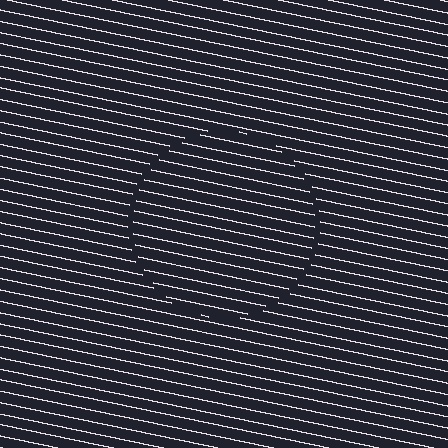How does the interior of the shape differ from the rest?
The interior of the shape contains the same grating, shifted by half a period — the contour is defined by the phase discontinuity where line-ends from the inner and outer gratings abut.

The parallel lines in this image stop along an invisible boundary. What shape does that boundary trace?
An illusory circle. The interior of the shape contains the same grating, shifted by half a period — the contour is defined by the phase discontinuity where line-ends from the inner and outer gratings abut.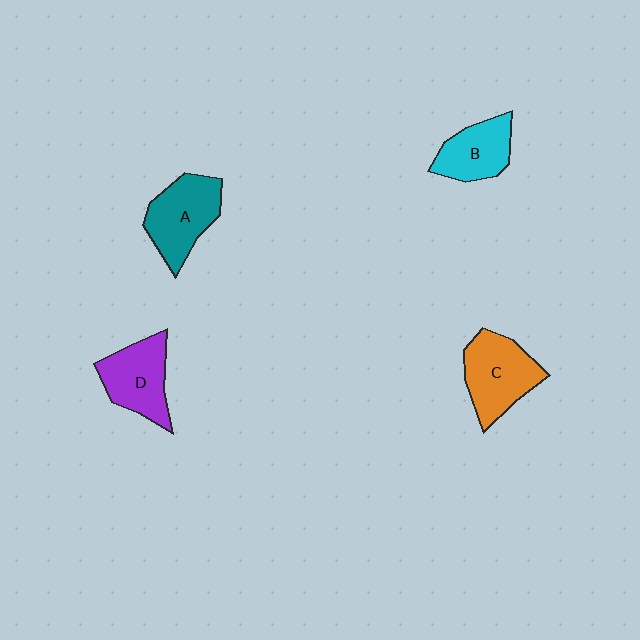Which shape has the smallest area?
Shape B (cyan).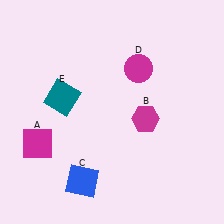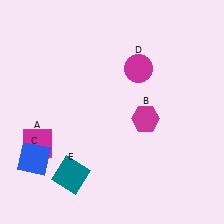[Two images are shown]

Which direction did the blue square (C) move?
The blue square (C) moved left.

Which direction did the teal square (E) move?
The teal square (E) moved down.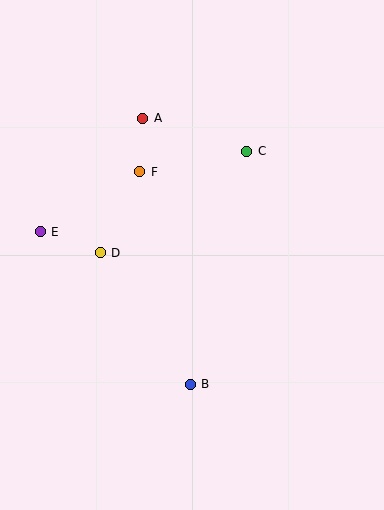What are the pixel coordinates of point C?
Point C is at (247, 151).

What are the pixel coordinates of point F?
Point F is at (140, 172).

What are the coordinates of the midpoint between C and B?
The midpoint between C and B is at (219, 268).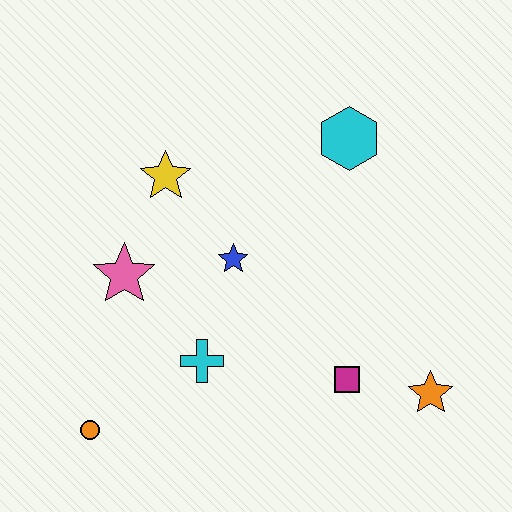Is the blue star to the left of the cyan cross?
No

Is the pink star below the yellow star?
Yes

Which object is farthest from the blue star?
The orange star is farthest from the blue star.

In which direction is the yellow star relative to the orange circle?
The yellow star is above the orange circle.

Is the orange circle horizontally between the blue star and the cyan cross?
No